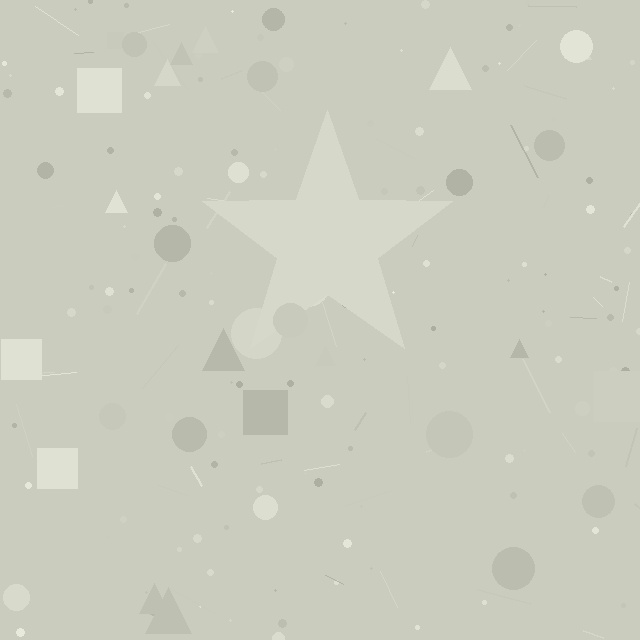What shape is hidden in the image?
A star is hidden in the image.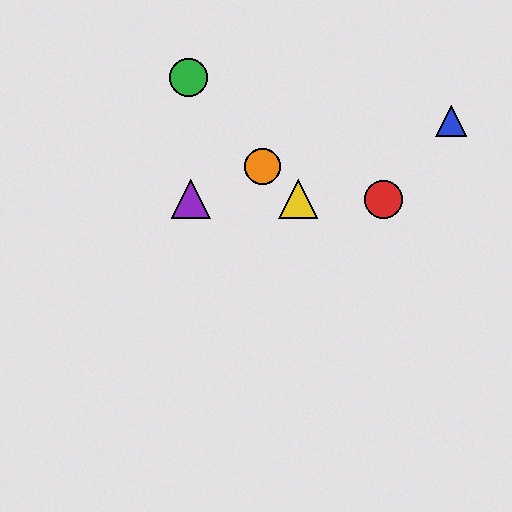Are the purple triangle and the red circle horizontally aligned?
Yes, both are at y≈199.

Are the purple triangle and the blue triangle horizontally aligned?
No, the purple triangle is at y≈199 and the blue triangle is at y≈121.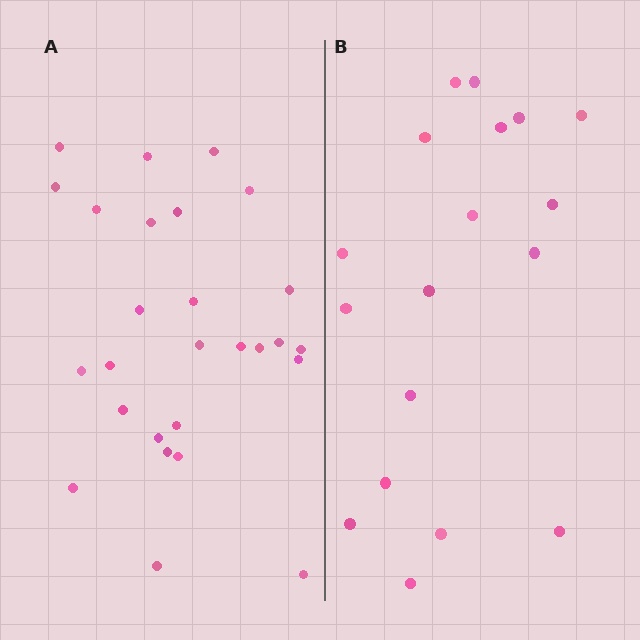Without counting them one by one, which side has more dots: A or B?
Region A (the left region) has more dots.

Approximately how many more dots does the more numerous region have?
Region A has roughly 8 or so more dots than region B.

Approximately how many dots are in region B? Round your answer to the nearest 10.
About 20 dots. (The exact count is 18, which rounds to 20.)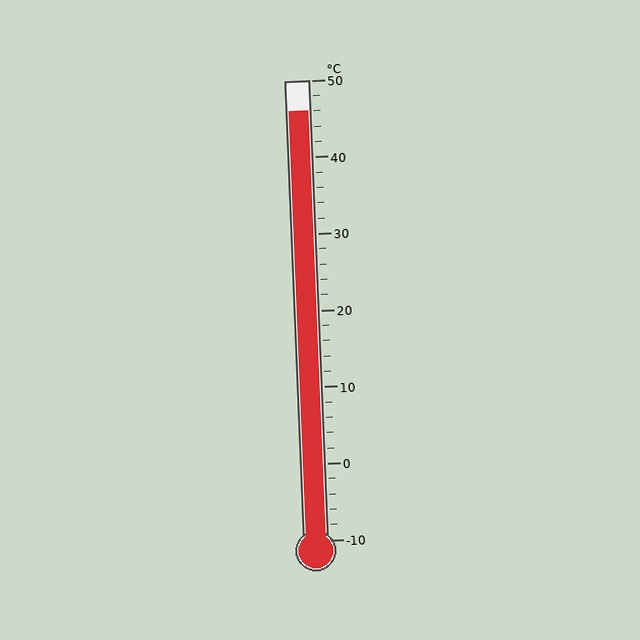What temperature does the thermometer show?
The thermometer shows approximately 46°C.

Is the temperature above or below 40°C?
The temperature is above 40°C.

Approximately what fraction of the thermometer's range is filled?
The thermometer is filled to approximately 95% of its range.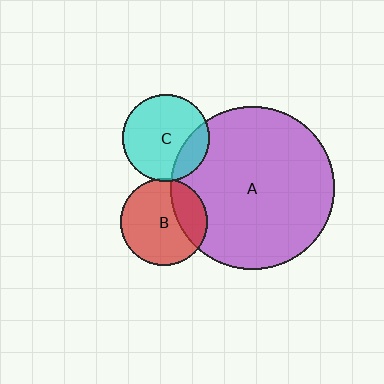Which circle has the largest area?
Circle A (purple).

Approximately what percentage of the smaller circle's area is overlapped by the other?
Approximately 5%.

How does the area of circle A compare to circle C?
Approximately 3.5 times.